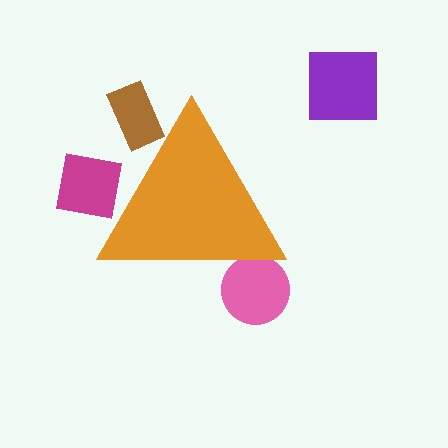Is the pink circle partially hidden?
Yes, the pink circle is partially hidden behind the orange triangle.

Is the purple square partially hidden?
No, the purple square is fully visible.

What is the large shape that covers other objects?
An orange triangle.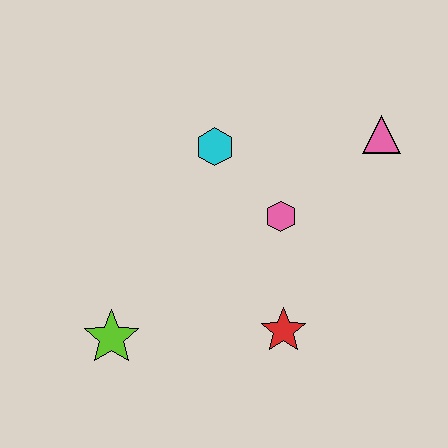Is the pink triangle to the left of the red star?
No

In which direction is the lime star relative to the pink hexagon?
The lime star is to the left of the pink hexagon.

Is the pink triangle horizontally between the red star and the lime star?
No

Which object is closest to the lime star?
The red star is closest to the lime star.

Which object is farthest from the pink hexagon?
The lime star is farthest from the pink hexagon.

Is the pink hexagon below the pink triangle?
Yes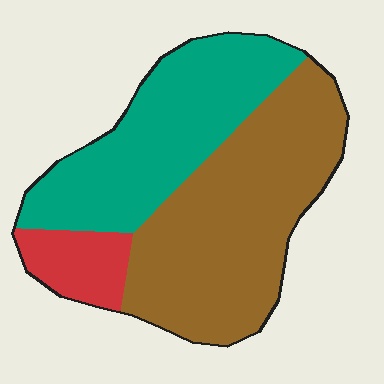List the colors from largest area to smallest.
From largest to smallest: brown, teal, red.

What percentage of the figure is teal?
Teal covers about 40% of the figure.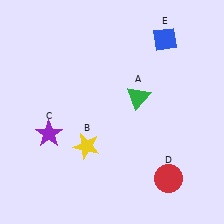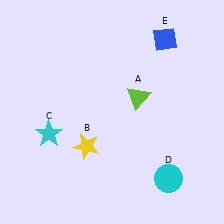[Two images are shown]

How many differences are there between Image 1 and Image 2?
There are 3 differences between the two images.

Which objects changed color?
A changed from green to lime. C changed from purple to cyan. D changed from red to cyan.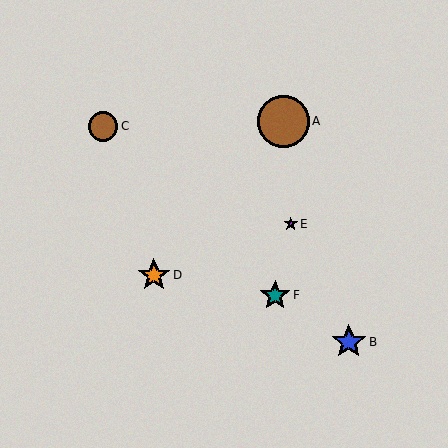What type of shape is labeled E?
Shape E is a purple star.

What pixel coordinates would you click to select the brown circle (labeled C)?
Click at (103, 126) to select the brown circle C.